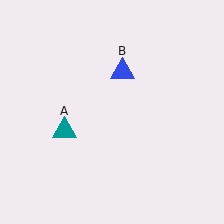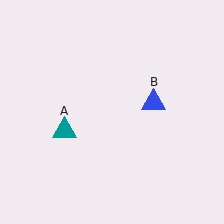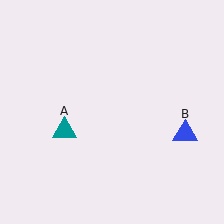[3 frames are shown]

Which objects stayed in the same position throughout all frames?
Teal triangle (object A) remained stationary.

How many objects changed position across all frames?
1 object changed position: blue triangle (object B).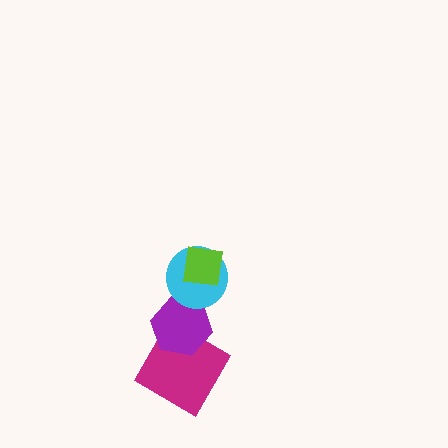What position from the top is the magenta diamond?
The magenta diamond is 4th from the top.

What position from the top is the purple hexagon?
The purple hexagon is 3rd from the top.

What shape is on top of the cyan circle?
The lime square is on top of the cyan circle.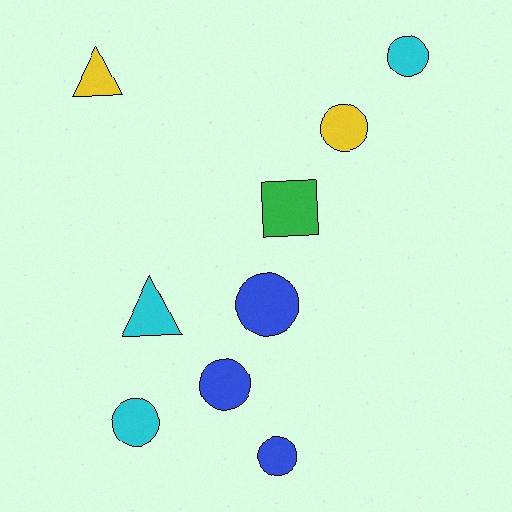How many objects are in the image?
There are 9 objects.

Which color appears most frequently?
Cyan, with 3 objects.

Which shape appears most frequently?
Circle, with 6 objects.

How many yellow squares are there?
There are no yellow squares.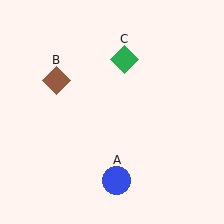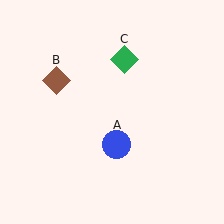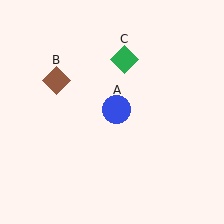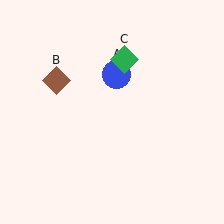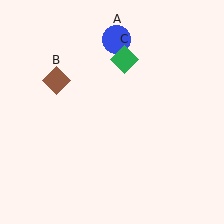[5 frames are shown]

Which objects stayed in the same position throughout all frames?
Brown diamond (object B) and green diamond (object C) remained stationary.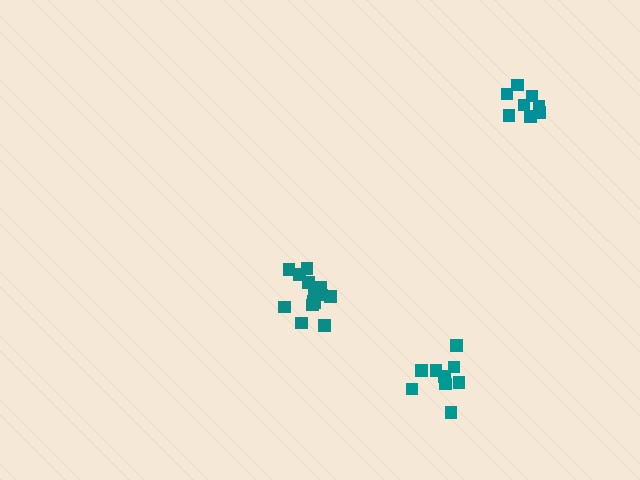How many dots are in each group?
Group 1: 14 dots, Group 2: 8 dots, Group 3: 9 dots (31 total).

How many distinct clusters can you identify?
There are 3 distinct clusters.